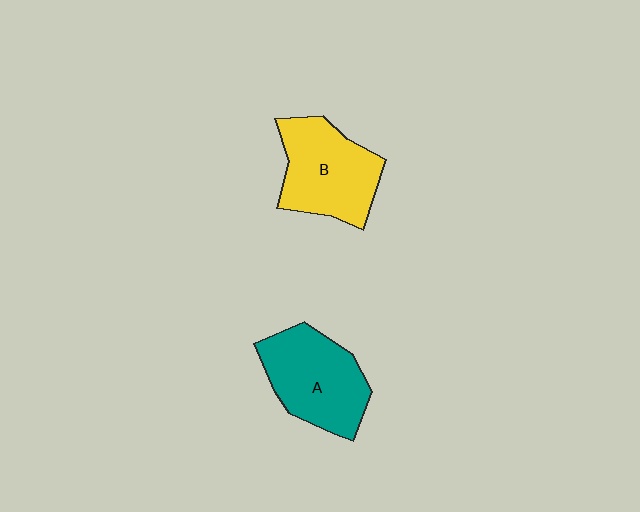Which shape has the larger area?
Shape B (yellow).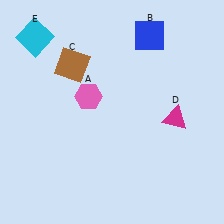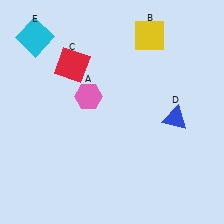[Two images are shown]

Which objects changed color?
B changed from blue to yellow. C changed from brown to red. D changed from magenta to blue.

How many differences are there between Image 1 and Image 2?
There are 3 differences between the two images.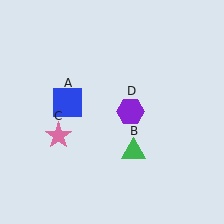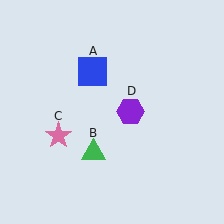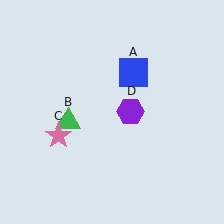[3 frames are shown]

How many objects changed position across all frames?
2 objects changed position: blue square (object A), green triangle (object B).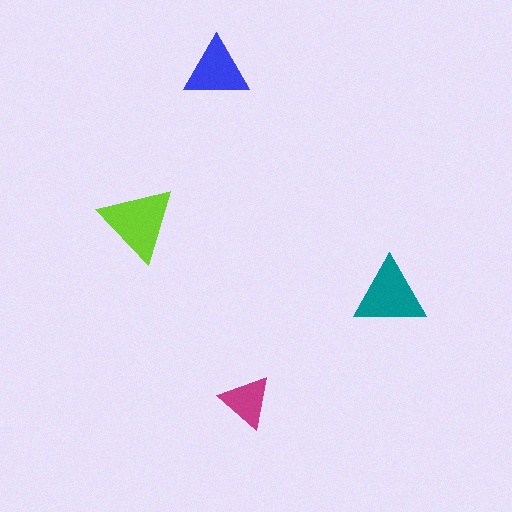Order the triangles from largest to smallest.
the lime one, the teal one, the blue one, the magenta one.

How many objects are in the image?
There are 4 objects in the image.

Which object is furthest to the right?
The teal triangle is rightmost.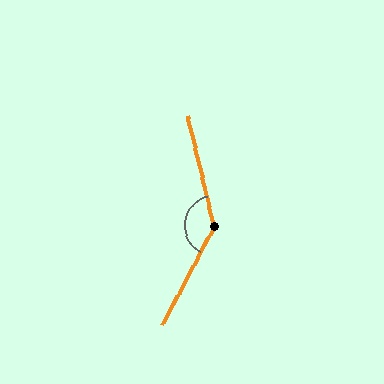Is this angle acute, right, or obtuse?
It is obtuse.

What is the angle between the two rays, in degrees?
Approximately 138 degrees.